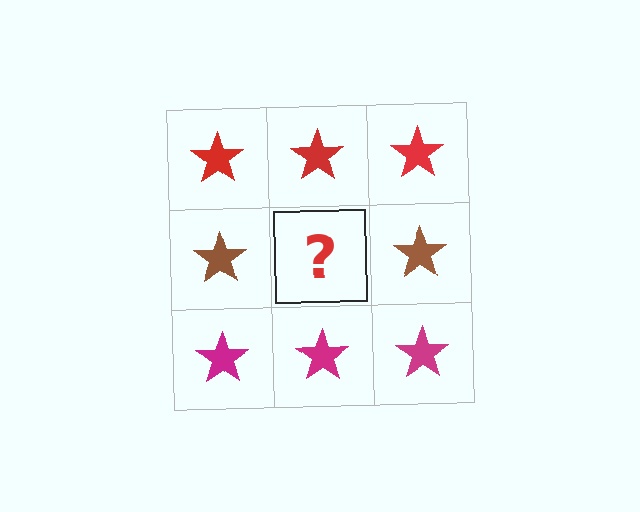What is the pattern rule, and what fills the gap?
The rule is that each row has a consistent color. The gap should be filled with a brown star.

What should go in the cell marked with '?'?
The missing cell should contain a brown star.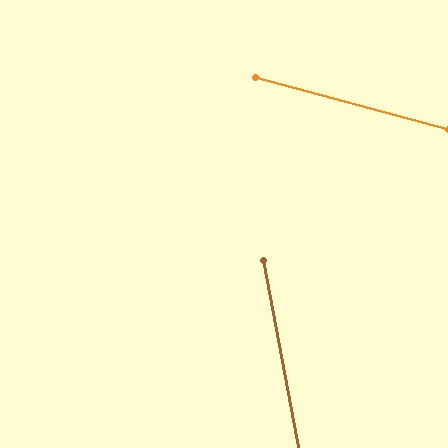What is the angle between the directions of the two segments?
Approximately 65 degrees.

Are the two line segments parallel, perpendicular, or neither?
Neither parallel nor perpendicular — they differ by about 65°.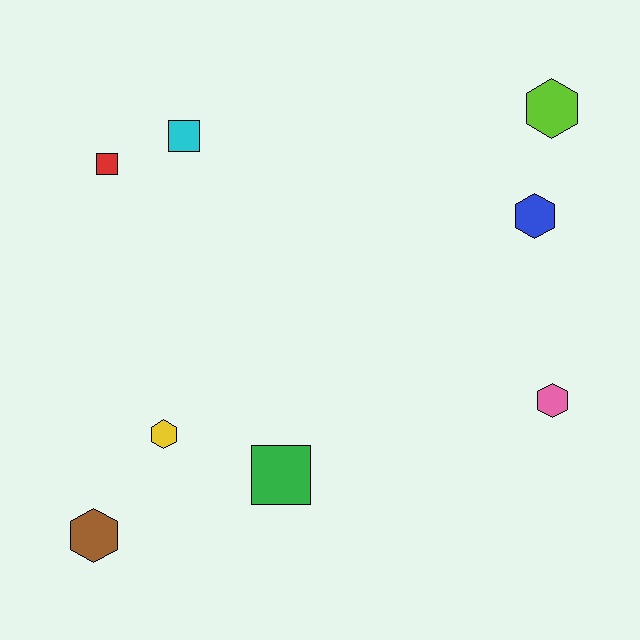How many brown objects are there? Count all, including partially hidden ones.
There is 1 brown object.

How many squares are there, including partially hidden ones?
There are 3 squares.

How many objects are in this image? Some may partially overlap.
There are 8 objects.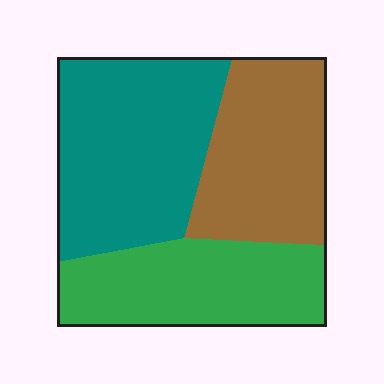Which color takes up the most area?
Teal, at roughly 40%.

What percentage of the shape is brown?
Brown covers about 30% of the shape.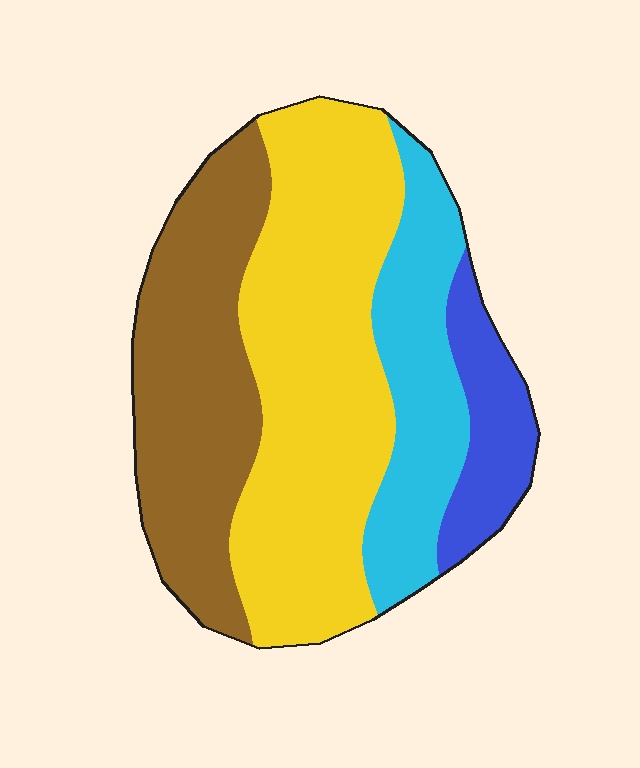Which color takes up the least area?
Blue, at roughly 10%.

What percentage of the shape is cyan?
Cyan takes up about one fifth (1/5) of the shape.